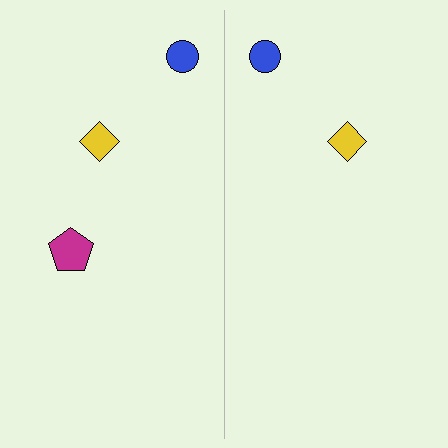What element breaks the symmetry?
A magenta pentagon is missing from the right side.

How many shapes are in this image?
There are 5 shapes in this image.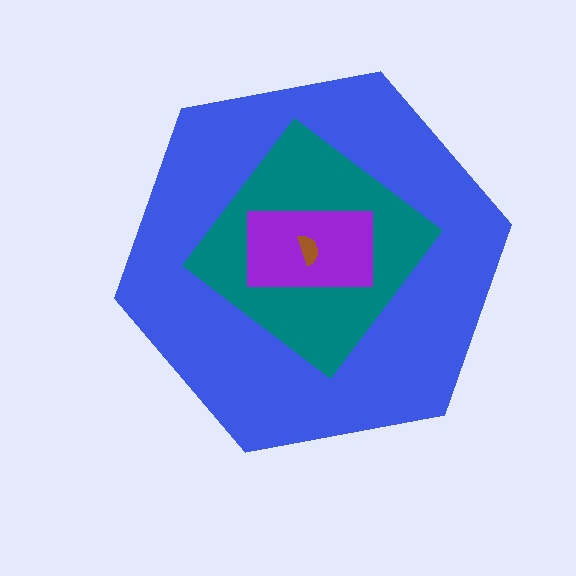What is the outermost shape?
The blue hexagon.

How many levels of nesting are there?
4.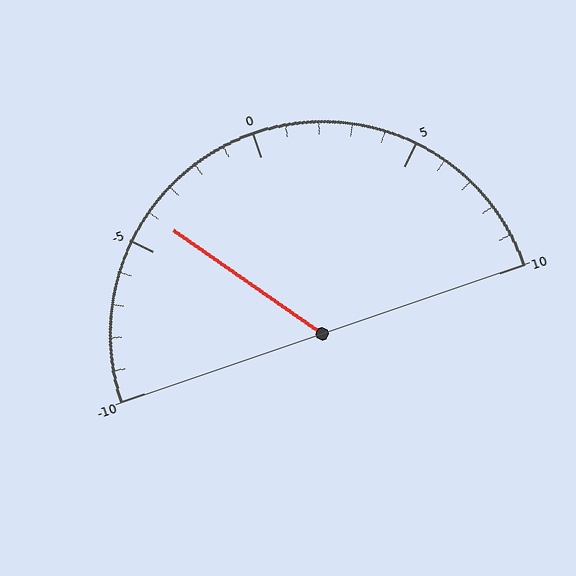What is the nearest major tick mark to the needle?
The nearest major tick mark is -5.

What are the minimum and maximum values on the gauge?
The gauge ranges from -10 to 10.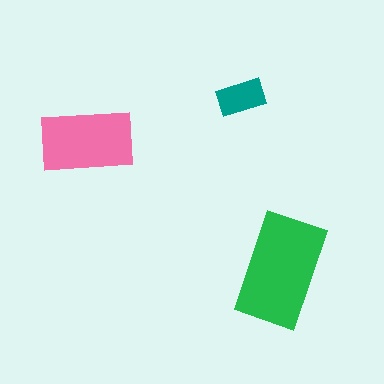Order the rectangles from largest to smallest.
the green one, the pink one, the teal one.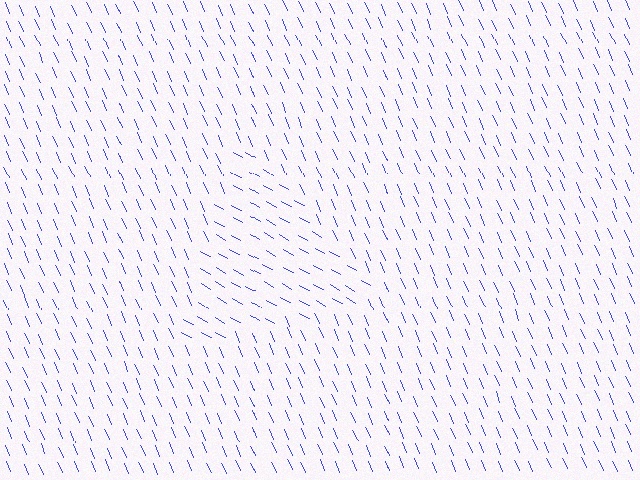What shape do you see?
I see a triangle.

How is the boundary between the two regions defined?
The boundary is defined purely by a change in line orientation (approximately 37 degrees difference). All lines are the same color and thickness.